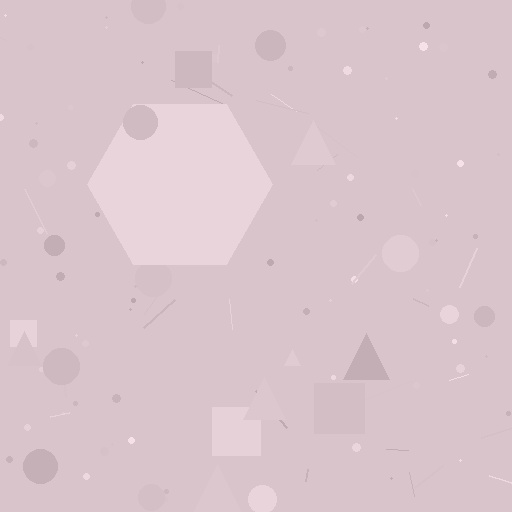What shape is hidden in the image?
A hexagon is hidden in the image.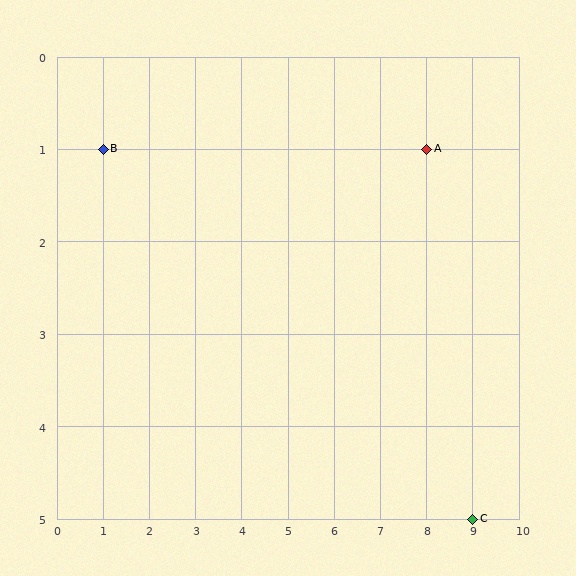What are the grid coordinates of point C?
Point C is at grid coordinates (9, 5).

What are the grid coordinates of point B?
Point B is at grid coordinates (1, 1).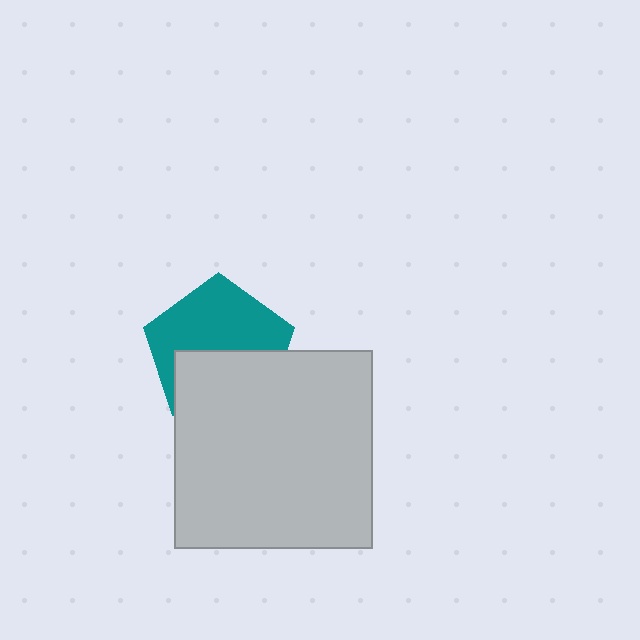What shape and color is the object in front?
The object in front is a light gray square.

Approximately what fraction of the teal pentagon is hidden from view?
Roughly 45% of the teal pentagon is hidden behind the light gray square.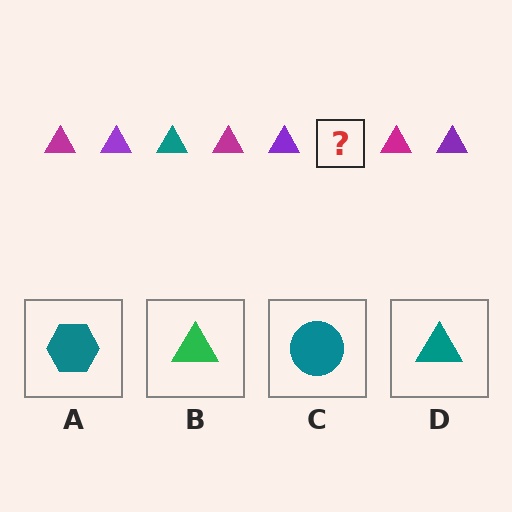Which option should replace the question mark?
Option D.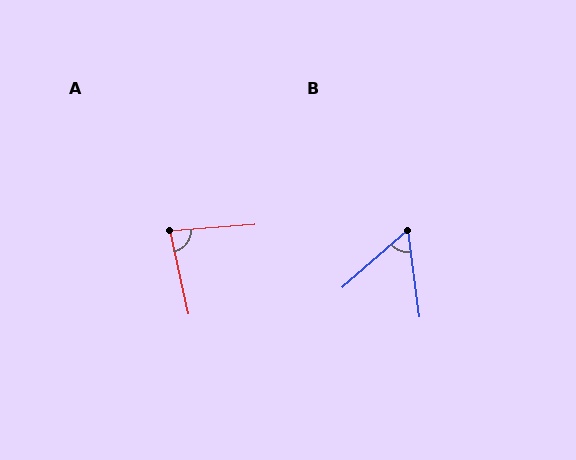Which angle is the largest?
A, at approximately 82 degrees.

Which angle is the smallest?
B, at approximately 56 degrees.